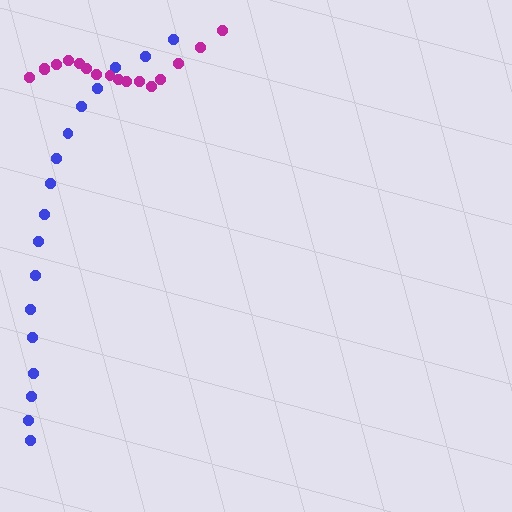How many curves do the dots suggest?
There are 2 distinct paths.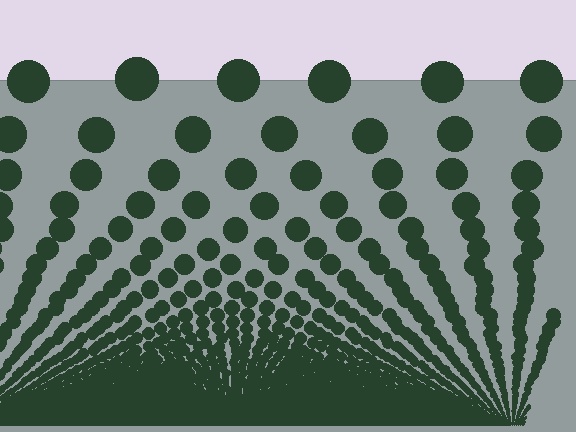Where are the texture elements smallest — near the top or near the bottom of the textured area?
Near the bottom.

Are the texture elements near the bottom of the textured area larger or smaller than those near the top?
Smaller. The gradient is inverted — elements near the bottom are smaller and denser.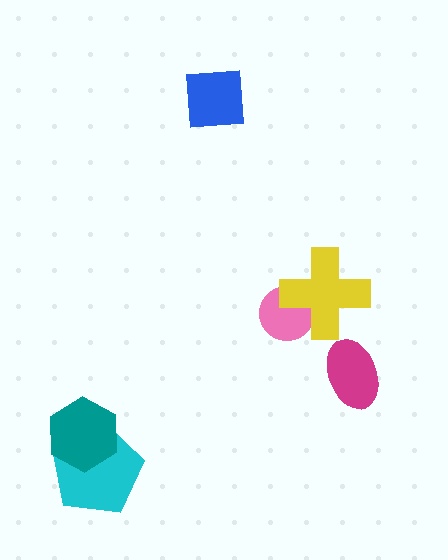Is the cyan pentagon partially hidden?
Yes, it is partially covered by another shape.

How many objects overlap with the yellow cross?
1 object overlaps with the yellow cross.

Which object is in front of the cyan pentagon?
The teal hexagon is in front of the cyan pentagon.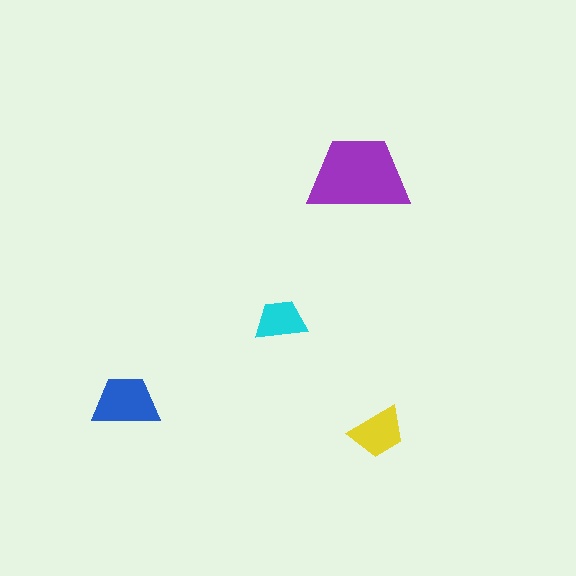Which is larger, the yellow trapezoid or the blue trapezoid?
The blue one.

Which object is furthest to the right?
The yellow trapezoid is rightmost.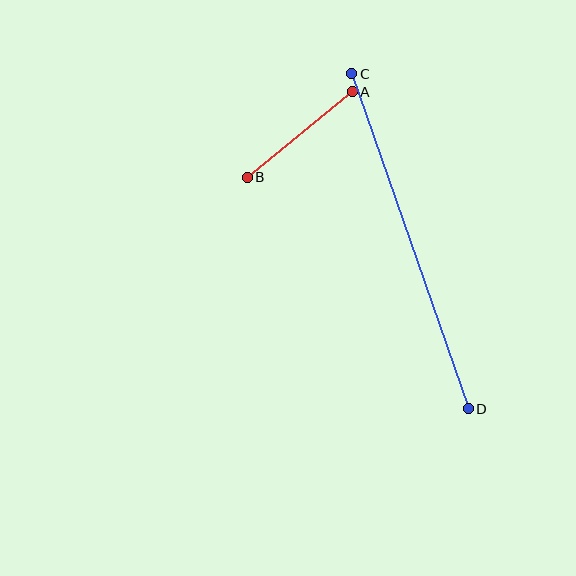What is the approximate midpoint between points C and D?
The midpoint is at approximately (410, 241) pixels.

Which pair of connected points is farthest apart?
Points C and D are farthest apart.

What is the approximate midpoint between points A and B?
The midpoint is at approximately (300, 134) pixels.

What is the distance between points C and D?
The distance is approximately 354 pixels.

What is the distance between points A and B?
The distance is approximately 136 pixels.